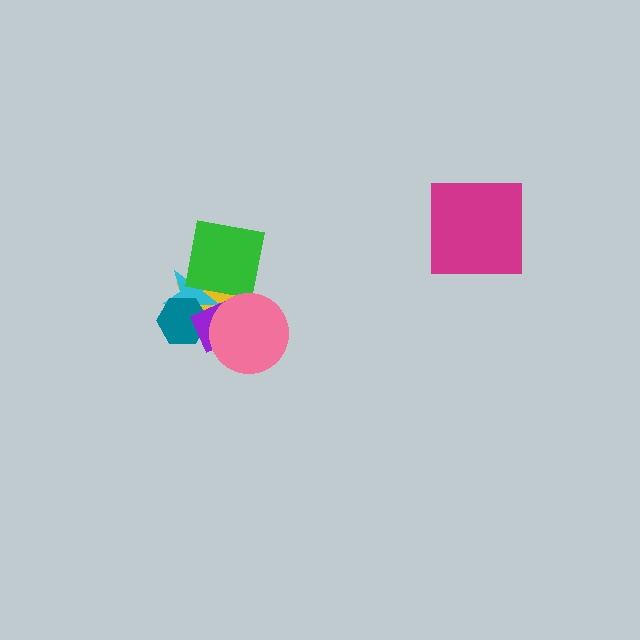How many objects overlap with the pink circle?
3 objects overlap with the pink circle.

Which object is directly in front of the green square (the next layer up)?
The purple diamond is directly in front of the green square.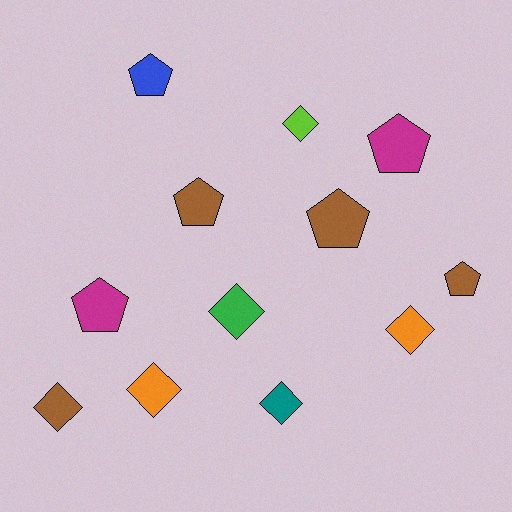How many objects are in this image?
There are 12 objects.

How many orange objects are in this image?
There are 2 orange objects.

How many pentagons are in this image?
There are 6 pentagons.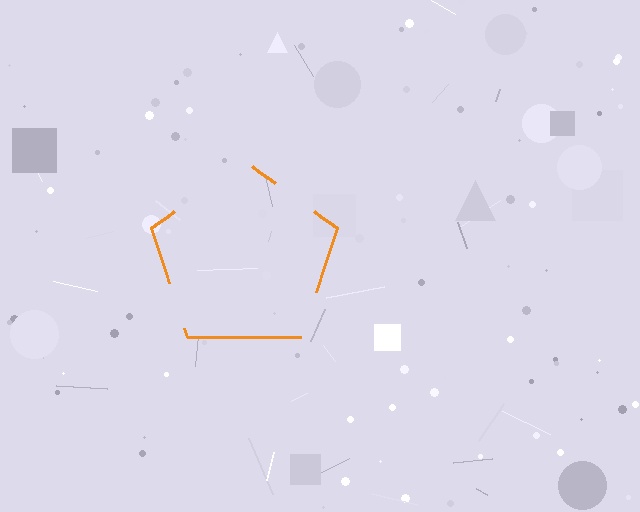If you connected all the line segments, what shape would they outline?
They would outline a pentagon.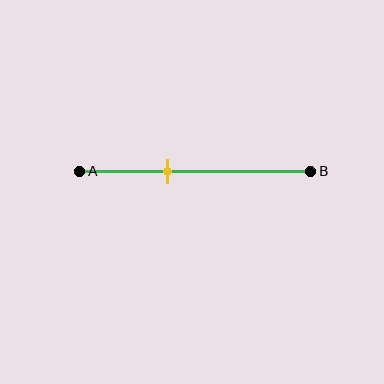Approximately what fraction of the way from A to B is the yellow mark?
The yellow mark is approximately 40% of the way from A to B.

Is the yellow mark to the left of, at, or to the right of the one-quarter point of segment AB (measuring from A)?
The yellow mark is to the right of the one-quarter point of segment AB.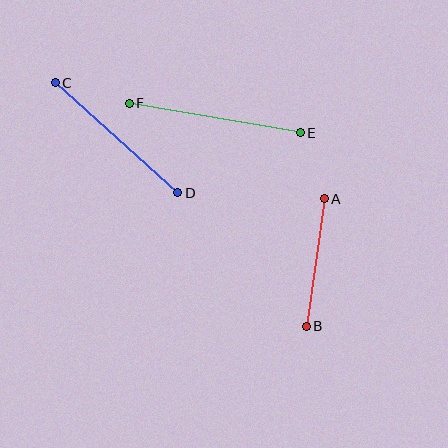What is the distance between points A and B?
The distance is approximately 128 pixels.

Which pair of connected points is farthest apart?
Points E and F are farthest apart.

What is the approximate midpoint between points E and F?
The midpoint is at approximately (215, 118) pixels.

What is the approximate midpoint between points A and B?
The midpoint is at approximately (315, 263) pixels.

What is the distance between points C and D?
The distance is approximately 164 pixels.